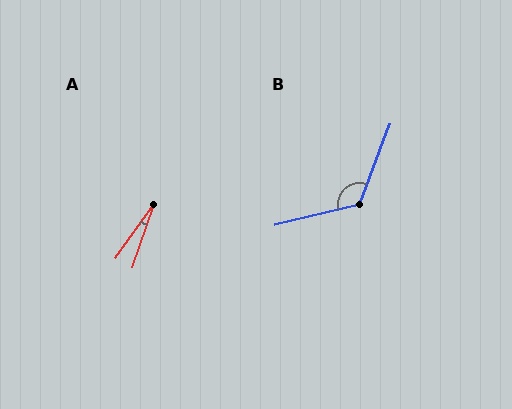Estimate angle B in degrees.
Approximately 124 degrees.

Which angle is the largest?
B, at approximately 124 degrees.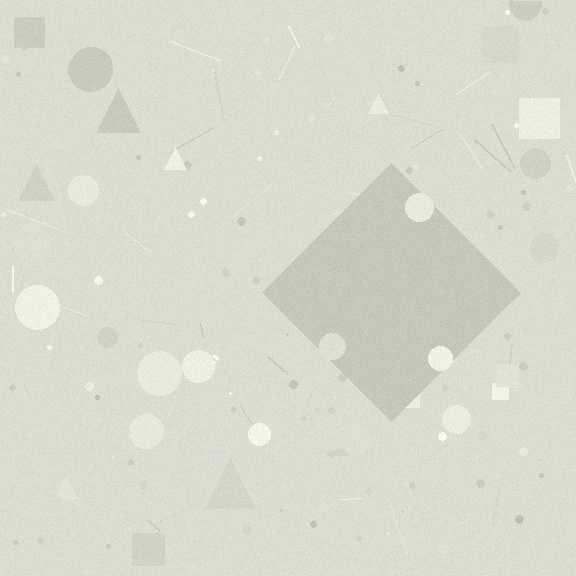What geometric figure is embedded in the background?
A diamond is embedded in the background.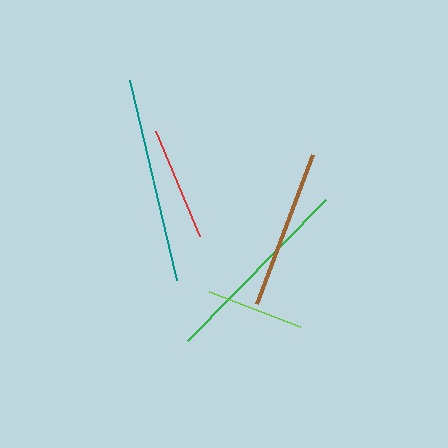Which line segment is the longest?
The teal line is the longest at approximately 205 pixels.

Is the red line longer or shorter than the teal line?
The teal line is longer than the red line.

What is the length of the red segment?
The red segment is approximately 114 pixels long.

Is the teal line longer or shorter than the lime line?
The teal line is longer than the lime line.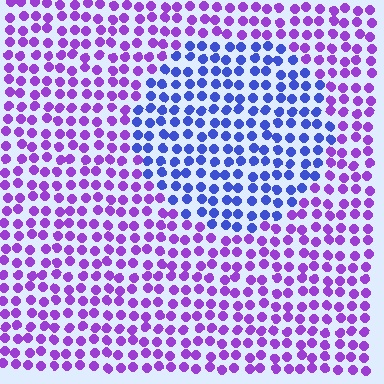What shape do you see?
I see a circle.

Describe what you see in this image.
The image is filled with small purple elements in a uniform arrangement. A circle-shaped region is visible where the elements are tinted to a slightly different hue, forming a subtle color boundary.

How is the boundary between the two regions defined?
The boundary is defined purely by a slight shift in hue (about 47 degrees). Spacing, size, and orientation are identical on both sides.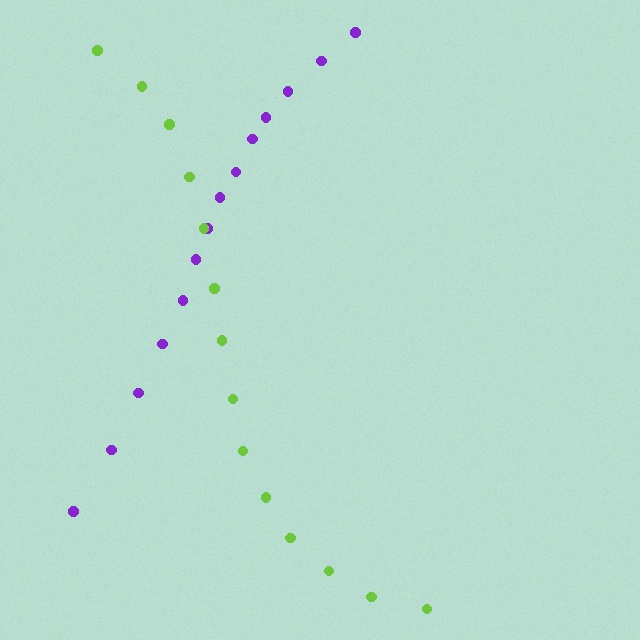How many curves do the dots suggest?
There are 2 distinct paths.